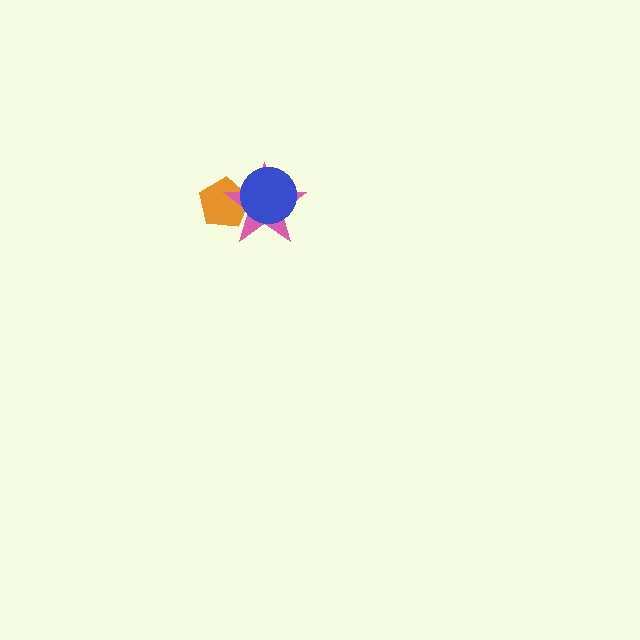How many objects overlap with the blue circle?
2 objects overlap with the blue circle.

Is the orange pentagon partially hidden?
Yes, it is partially covered by another shape.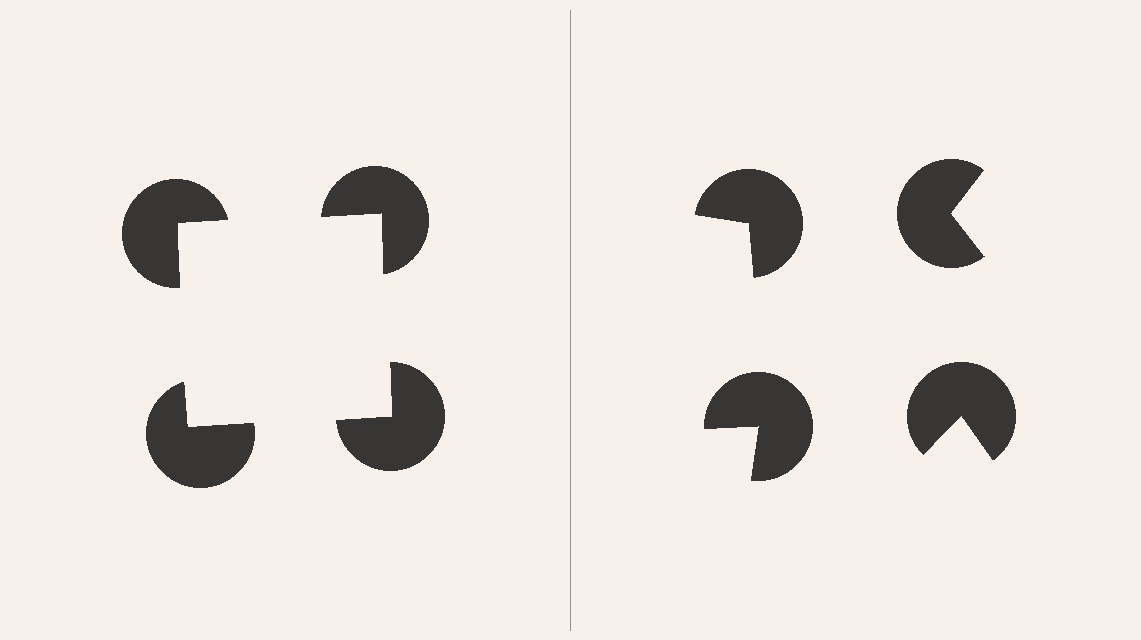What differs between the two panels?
The pac-man discs are positioned identically on both sides; only the wedge orientations differ. On the left they align to a square; on the right they are misaligned.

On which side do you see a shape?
An illusory square appears on the left side. On the right side the wedge cuts are rotated, so no coherent shape forms.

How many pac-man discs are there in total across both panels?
8 — 4 on each side.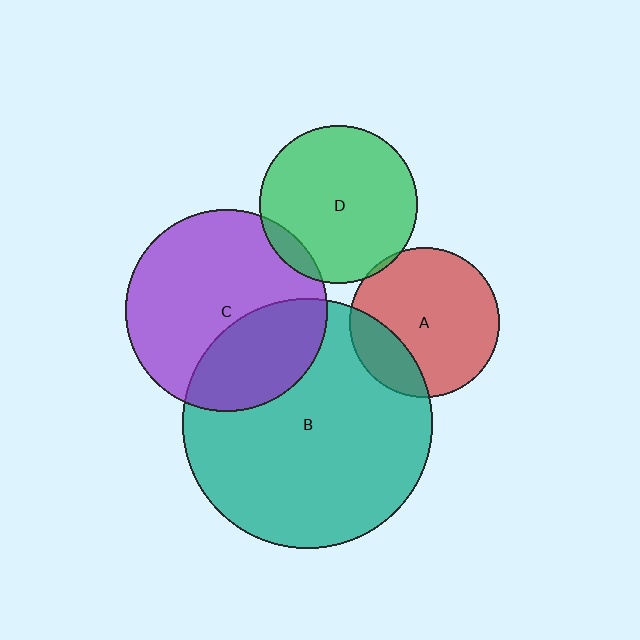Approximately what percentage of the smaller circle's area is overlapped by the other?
Approximately 5%.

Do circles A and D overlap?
Yes.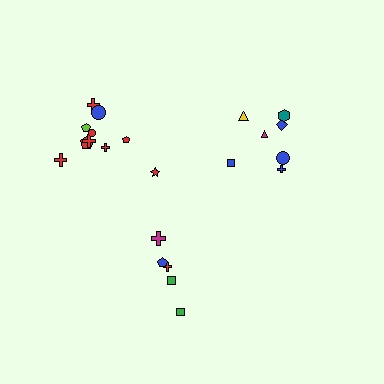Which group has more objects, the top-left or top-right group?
The top-left group.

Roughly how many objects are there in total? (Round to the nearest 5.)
Roughly 20 objects in total.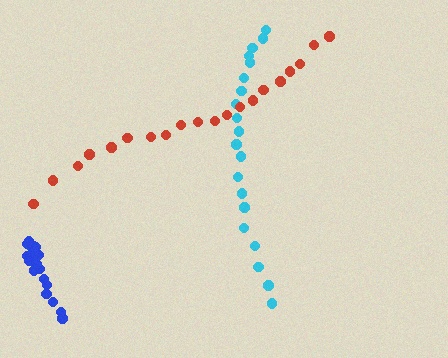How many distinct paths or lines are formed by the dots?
There are 3 distinct paths.